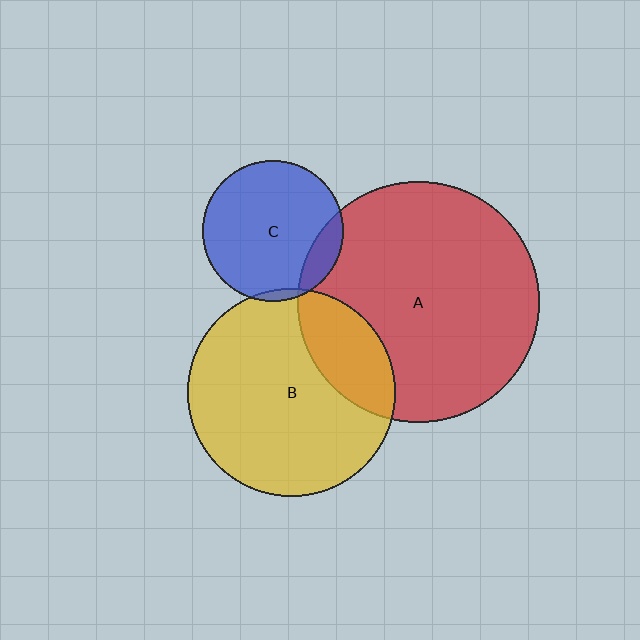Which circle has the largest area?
Circle A (red).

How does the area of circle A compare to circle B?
Approximately 1.4 times.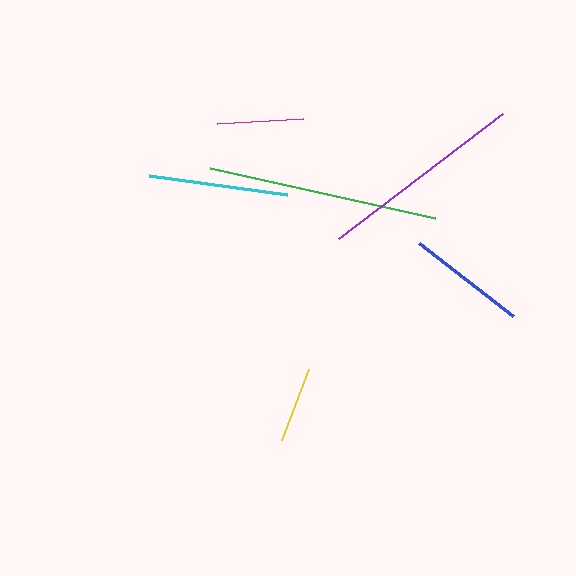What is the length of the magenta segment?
The magenta segment is approximately 86 pixels long.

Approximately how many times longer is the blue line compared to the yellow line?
The blue line is approximately 1.6 times the length of the yellow line.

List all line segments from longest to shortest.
From longest to shortest: green, purple, cyan, blue, magenta, yellow.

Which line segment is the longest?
The green line is the longest at approximately 231 pixels.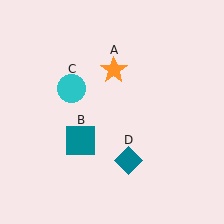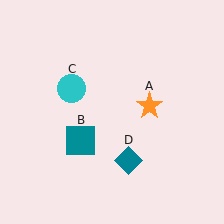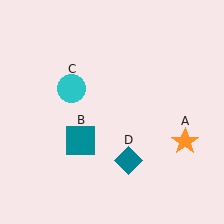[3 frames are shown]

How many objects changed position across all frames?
1 object changed position: orange star (object A).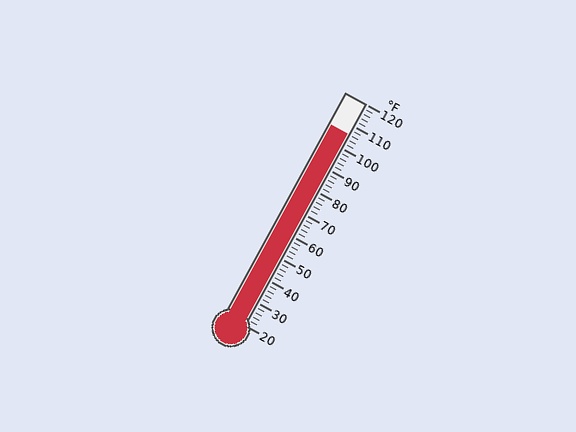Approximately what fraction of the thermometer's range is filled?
The thermometer is filled to approximately 85% of its range.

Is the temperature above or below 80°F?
The temperature is above 80°F.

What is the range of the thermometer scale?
The thermometer scale ranges from 20°F to 120°F.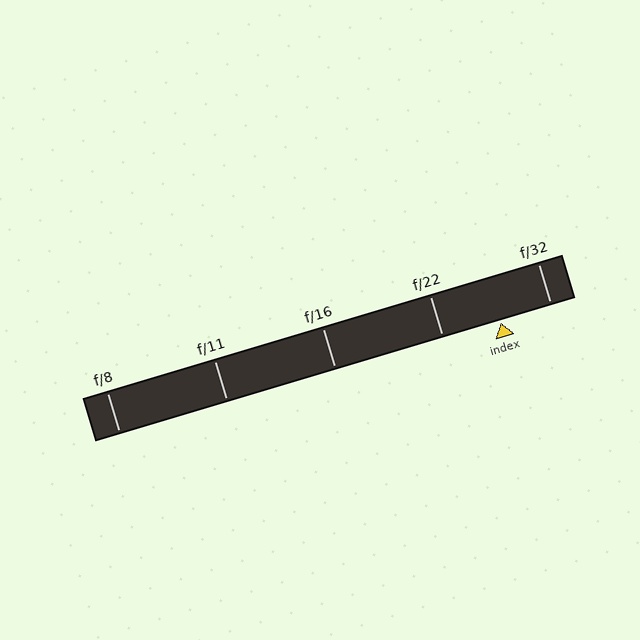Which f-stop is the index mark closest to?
The index mark is closest to f/32.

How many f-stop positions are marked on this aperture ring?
There are 5 f-stop positions marked.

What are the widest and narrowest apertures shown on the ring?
The widest aperture shown is f/8 and the narrowest is f/32.